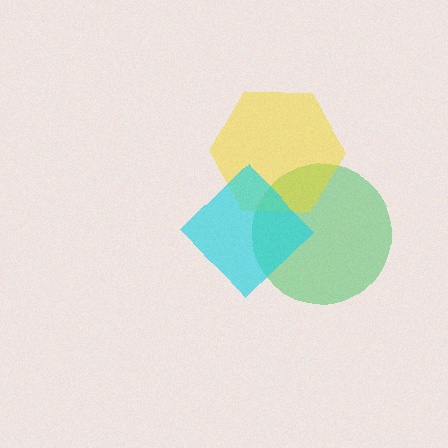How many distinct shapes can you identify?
There are 3 distinct shapes: a green circle, a yellow hexagon, a cyan diamond.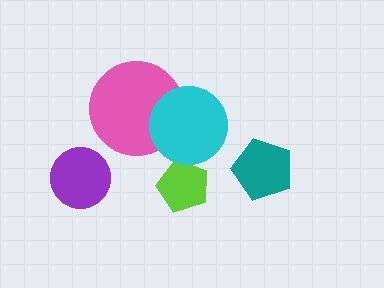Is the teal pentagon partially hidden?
No, no other shape covers it.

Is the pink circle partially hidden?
Yes, it is partially covered by another shape.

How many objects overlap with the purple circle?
0 objects overlap with the purple circle.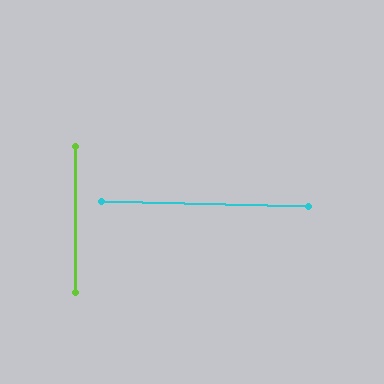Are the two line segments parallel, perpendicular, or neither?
Perpendicular — they meet at approximately 88°.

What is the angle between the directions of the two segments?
Approximately 88 degrees.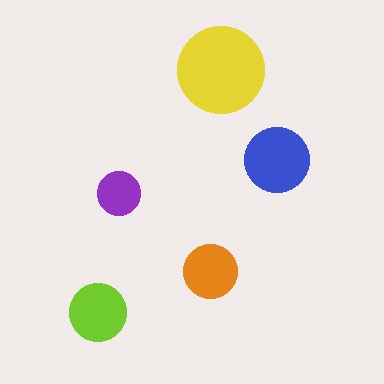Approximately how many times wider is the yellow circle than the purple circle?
About 2 times wider.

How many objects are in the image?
There are 5 objects in the image.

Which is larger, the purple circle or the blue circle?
The blue one.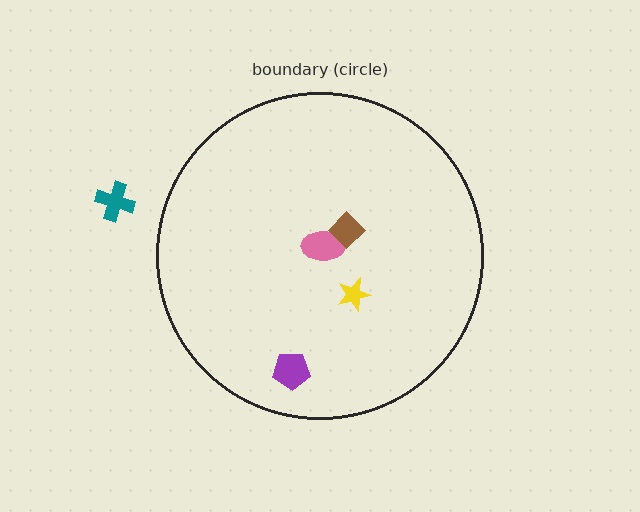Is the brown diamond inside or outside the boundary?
Inside.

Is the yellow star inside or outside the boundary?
Inside.